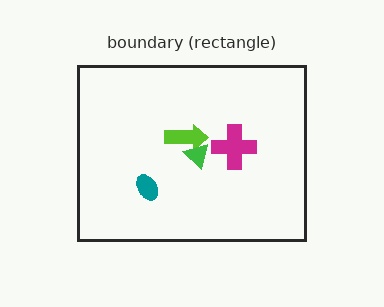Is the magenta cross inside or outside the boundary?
Inside.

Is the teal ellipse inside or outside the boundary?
Inside.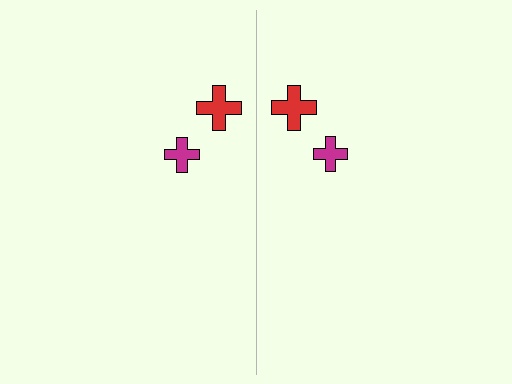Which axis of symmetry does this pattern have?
The pattern has a vertical axis of symmetry running through the center of the image.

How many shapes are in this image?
There are 4 shapes in this image.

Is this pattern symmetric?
Yes, this pattern has bilateral (reflection) symmetry.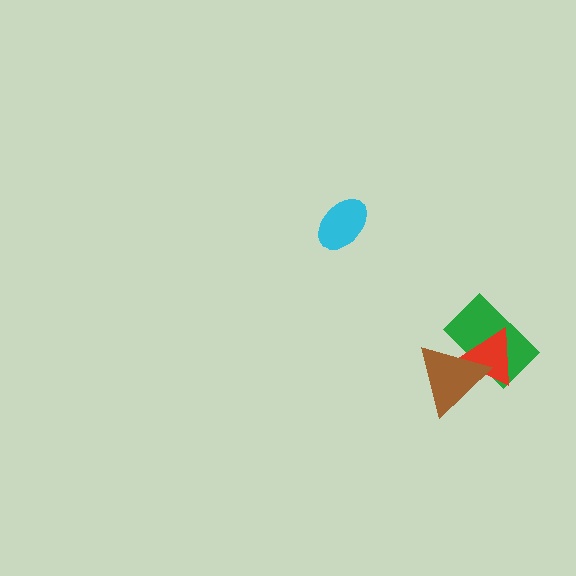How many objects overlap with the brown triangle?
2 objects overlap with the brown triangle.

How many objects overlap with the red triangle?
2 objects overlap with the red triangle.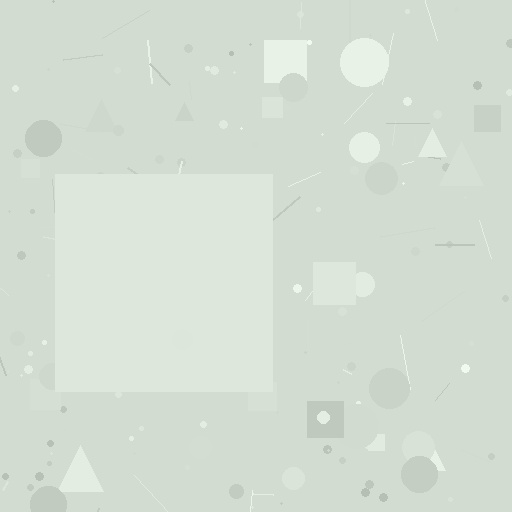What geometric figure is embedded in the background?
A square is embedded in the background.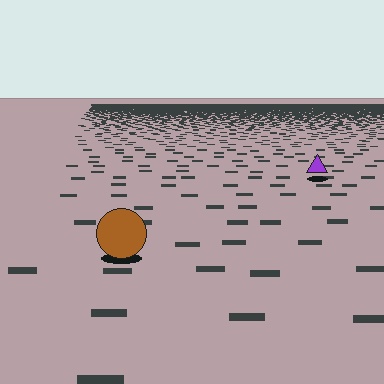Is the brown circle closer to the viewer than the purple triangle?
Yes. The brown circle is closer — you can tell from the texture gradient: the ground texture is coarser near it.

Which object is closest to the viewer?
The brown circle is closest. The texture marks near it are larger and more spread out.